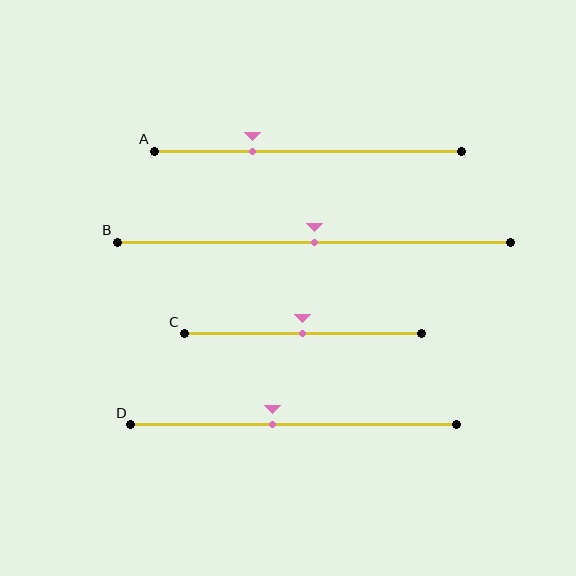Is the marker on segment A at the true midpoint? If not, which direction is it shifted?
No, the marker on segment A is shifted to the left by about 18% of the segment length.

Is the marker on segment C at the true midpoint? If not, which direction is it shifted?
Yes, the marker on segment C is at the true midpoint.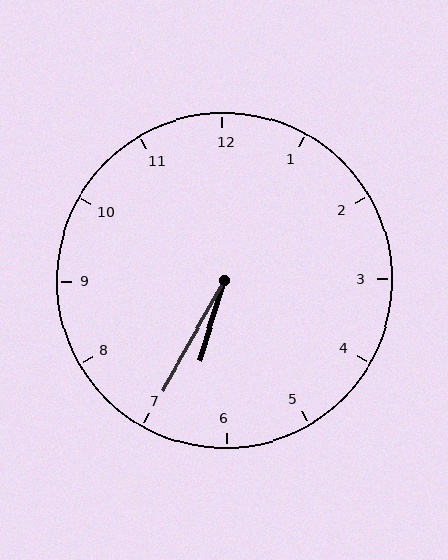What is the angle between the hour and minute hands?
Approximately 12 degrees.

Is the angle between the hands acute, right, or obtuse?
It is acute.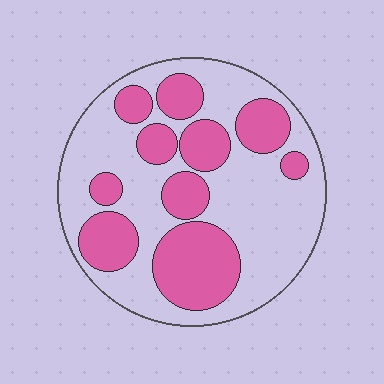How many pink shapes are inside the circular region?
10.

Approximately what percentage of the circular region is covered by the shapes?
Approximately 40%.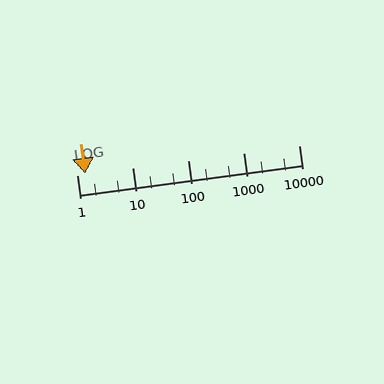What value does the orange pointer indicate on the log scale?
The pointer indicates approximately 1.4.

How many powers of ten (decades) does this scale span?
The scale spans 4 decades, from 1 to 10000.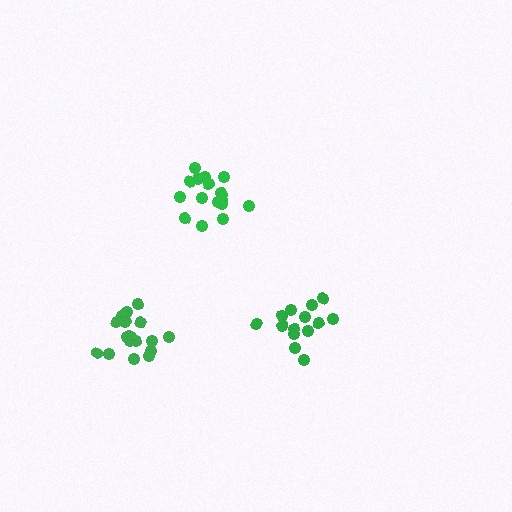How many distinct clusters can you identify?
There are 3 distinct clusters.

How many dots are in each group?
Group 1: 14 dots, Group 2: 17 dots, Group 3: 19 dots (50 total).